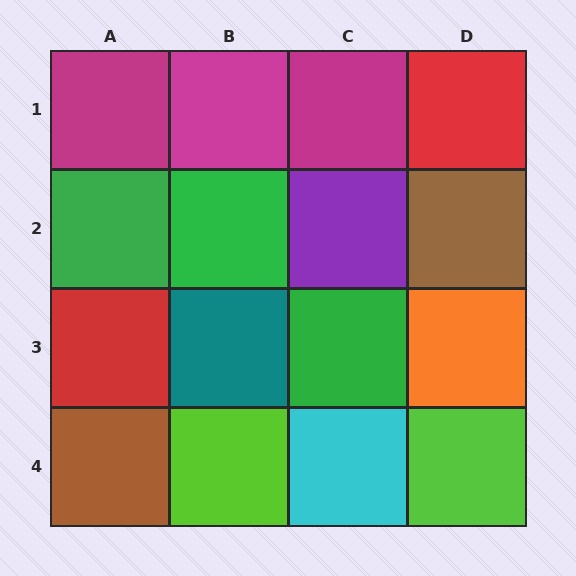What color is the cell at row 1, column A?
Magenta.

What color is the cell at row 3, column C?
Green.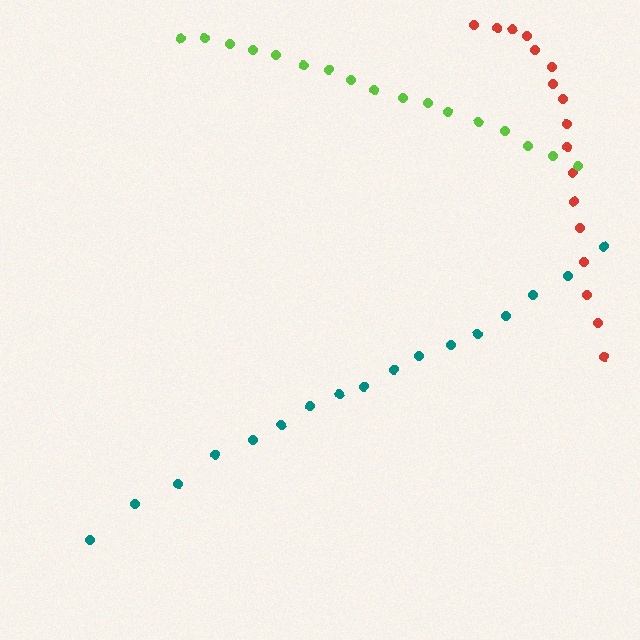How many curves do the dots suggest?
There are 3 distinct paths.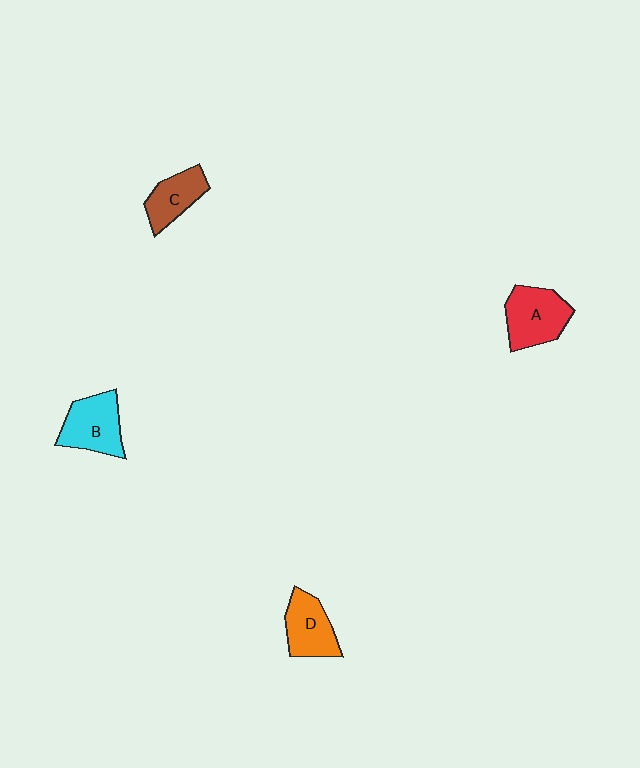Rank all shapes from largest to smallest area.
From largest to smallest: A (red), B (cyan), D (orange), C (brown).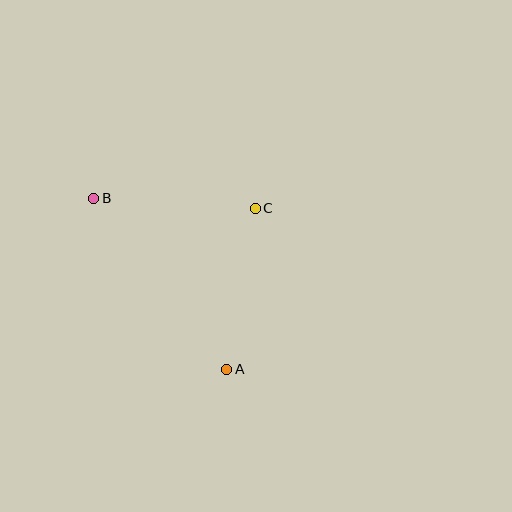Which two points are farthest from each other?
Points A and B are farthest from each other.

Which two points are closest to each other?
Points B and C are closest to each other.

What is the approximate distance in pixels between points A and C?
The distance between A and C is approximately 164 pixels.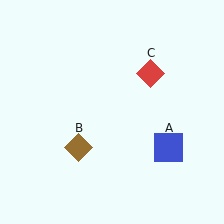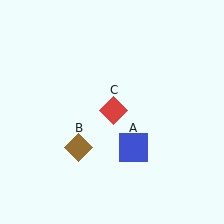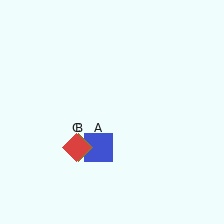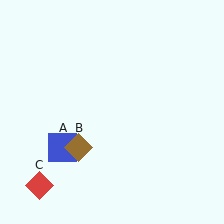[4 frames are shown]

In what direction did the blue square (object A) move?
The blue square (object A) moved left.